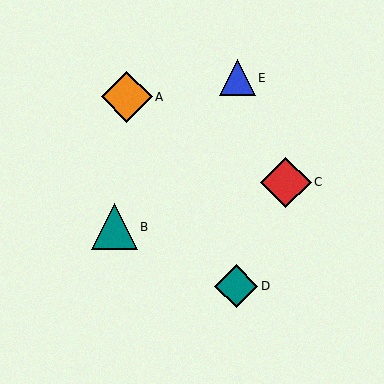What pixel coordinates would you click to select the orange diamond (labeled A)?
Click at (127, 97) to select the orange diamond A.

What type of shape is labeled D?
Shape D is a teal diamond.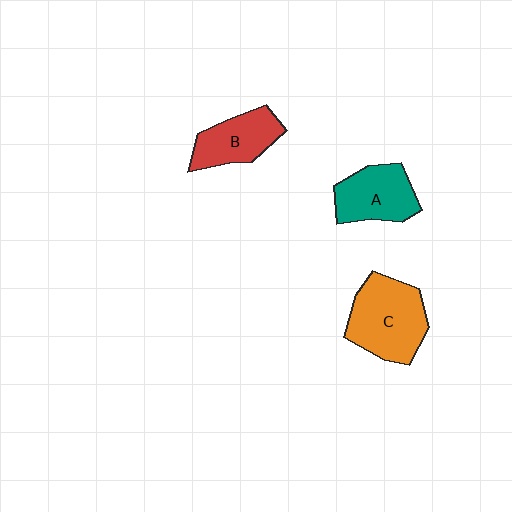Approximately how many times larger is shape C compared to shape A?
Approximately 1.3 times.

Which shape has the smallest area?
Shape B (red).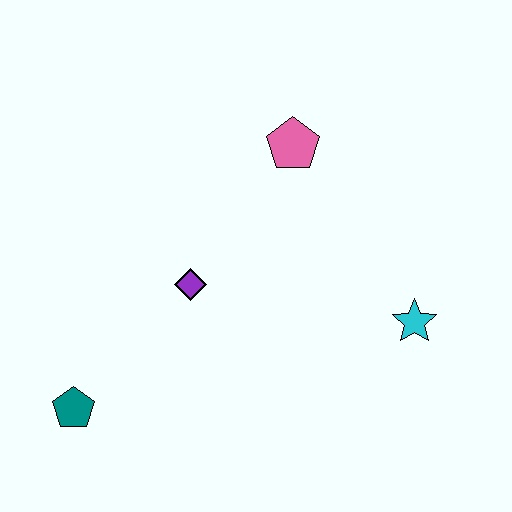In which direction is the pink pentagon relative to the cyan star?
The pink pentagon is above the cyan star.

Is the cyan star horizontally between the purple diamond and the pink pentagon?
No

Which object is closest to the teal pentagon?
The purple diamond is closest to the teal pentagon.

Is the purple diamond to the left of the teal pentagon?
No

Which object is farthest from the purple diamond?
The cyan star is farthest from the purple diamond.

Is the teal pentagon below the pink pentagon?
Yes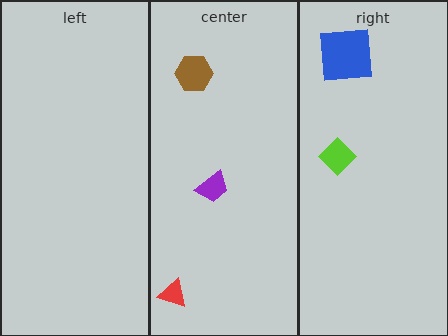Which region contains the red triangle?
The center region.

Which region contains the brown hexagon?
The center region.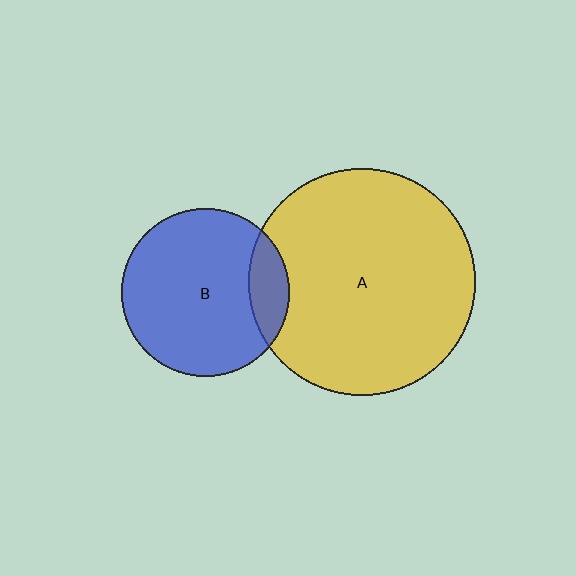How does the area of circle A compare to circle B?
Approximately 1.8 times.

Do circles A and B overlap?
Yes.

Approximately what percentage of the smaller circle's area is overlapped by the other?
Approximately 15%.